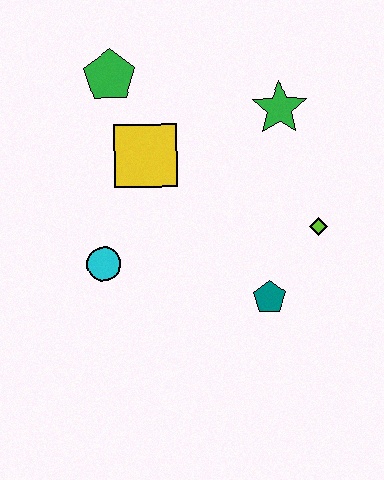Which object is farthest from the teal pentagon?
The green pentagon is farthest from the teal pentagon.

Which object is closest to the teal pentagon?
The lime diamond is closest to the teal pentagon.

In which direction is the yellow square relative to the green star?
The yellow square is to the left of the green star.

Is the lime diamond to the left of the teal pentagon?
No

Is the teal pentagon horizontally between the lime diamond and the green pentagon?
Yes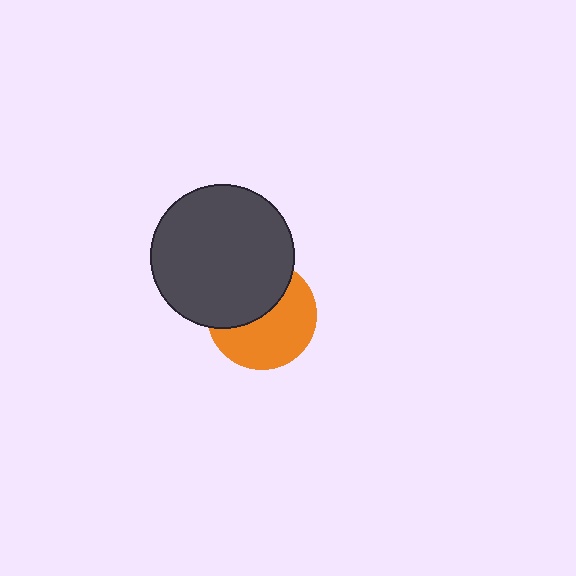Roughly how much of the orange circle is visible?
About half of it is visible (roughly 56%).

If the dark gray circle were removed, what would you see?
You would see the complete orange circle.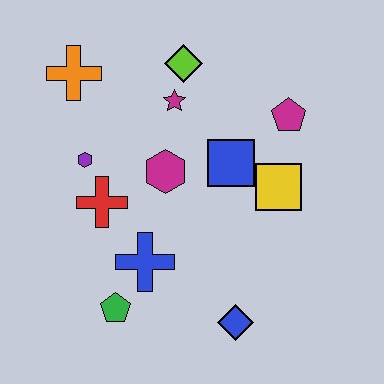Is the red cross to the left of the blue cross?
Yes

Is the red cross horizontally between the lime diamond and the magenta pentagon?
No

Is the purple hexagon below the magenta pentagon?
Yes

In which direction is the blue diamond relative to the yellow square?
The blue diamond is below the yellow square.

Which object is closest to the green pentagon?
The blue cross is closest to the green pentagon.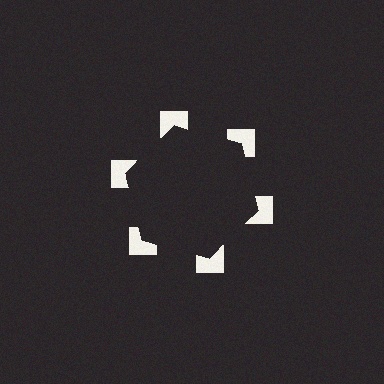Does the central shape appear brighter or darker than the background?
It typically appears slightly darker than the background, even though no actual brightness change is drawn.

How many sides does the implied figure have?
6 sides.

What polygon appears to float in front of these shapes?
An illusory hexagon — its edges are inferred from the aligned wedge cuts in the notched squares, not physically drawn.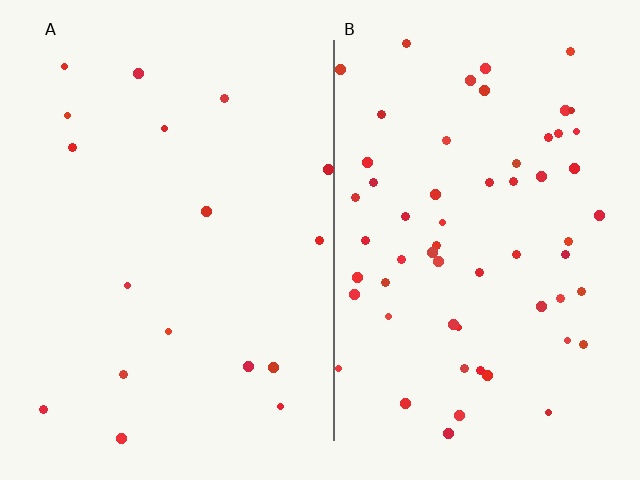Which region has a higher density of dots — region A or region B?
B (the right).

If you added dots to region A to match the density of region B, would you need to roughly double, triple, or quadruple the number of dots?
Approximately quadruple.